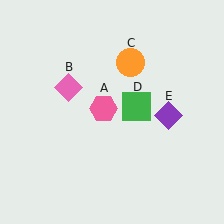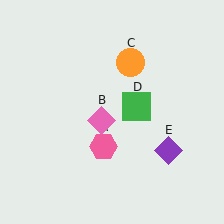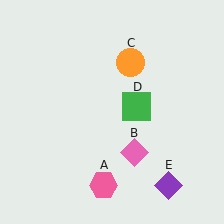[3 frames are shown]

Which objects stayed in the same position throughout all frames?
Orange circle (object C) and green square (object D) remained stationary.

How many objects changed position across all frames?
3 objects changed position: pink hexagon (object A), pink diamond (object B), purple diamond (object E).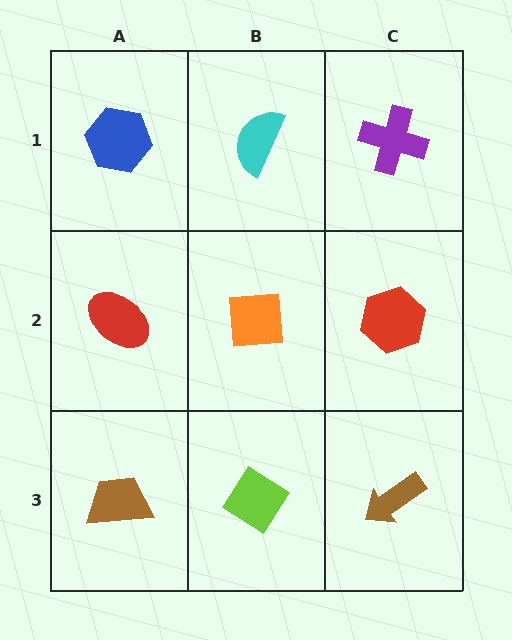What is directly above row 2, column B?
A cyan semicircle.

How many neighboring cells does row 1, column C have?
2.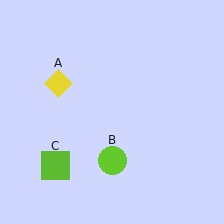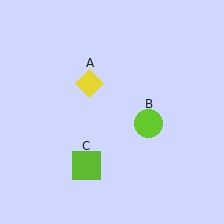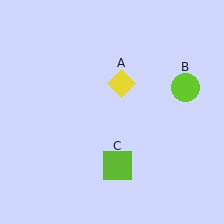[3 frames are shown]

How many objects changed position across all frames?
3 objects changed position: yellow diamond (object A), lime circle (object B), lime square (object C).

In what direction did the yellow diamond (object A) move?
The yellow diamond (object A) moved right.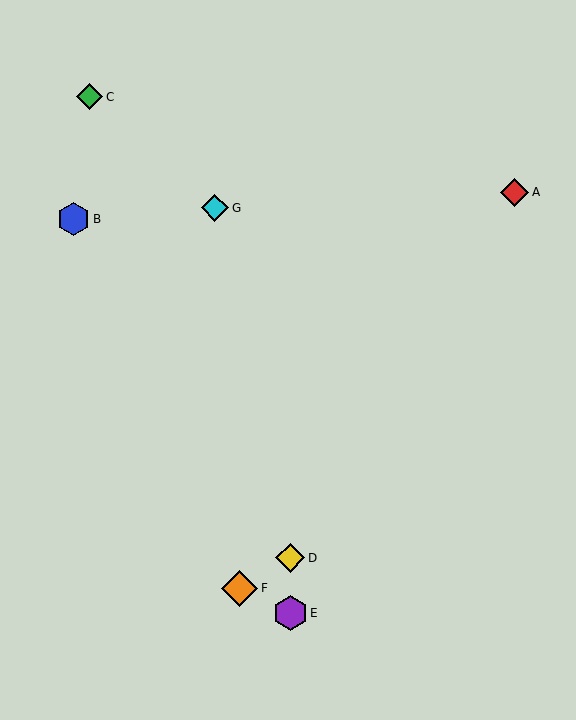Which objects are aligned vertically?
Objects D, E are aligned vertically.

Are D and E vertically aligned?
Yes, both are at x≈290.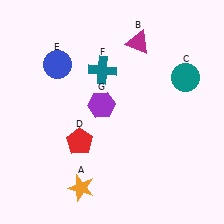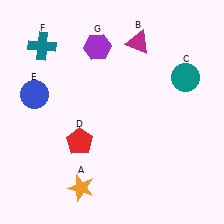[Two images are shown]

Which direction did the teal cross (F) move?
The teal cross (F) moved left.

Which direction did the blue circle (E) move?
The blue circle (E) moved down.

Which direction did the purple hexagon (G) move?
The purple hexagon (G) moved up.